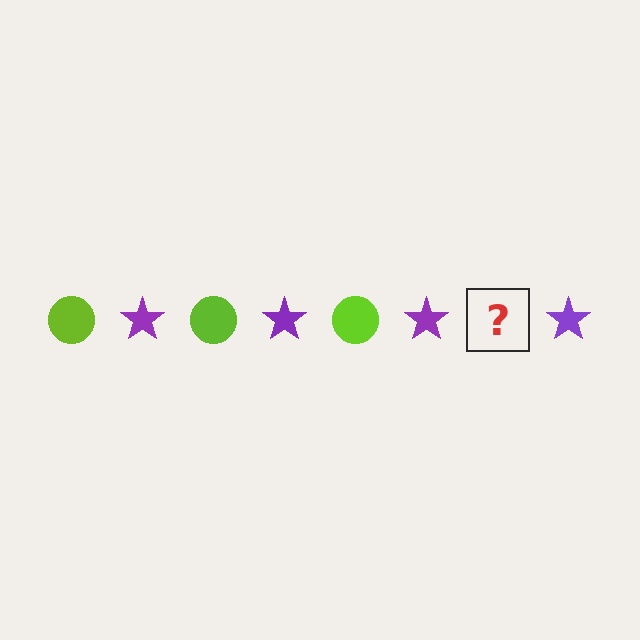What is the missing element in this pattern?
The missing element is a lime circle.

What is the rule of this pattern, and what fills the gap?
The rule is that the pattern alternates between lime circle and purple star. The gap should be filled with a lime circle.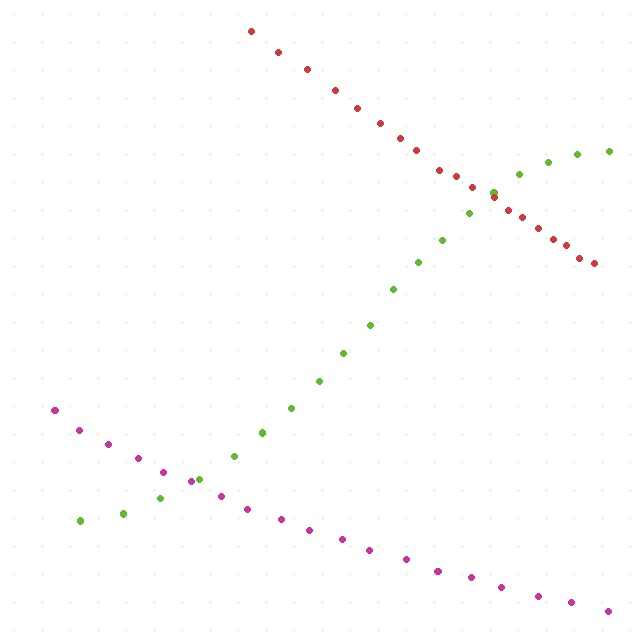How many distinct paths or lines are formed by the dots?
There are 3 distinct paths.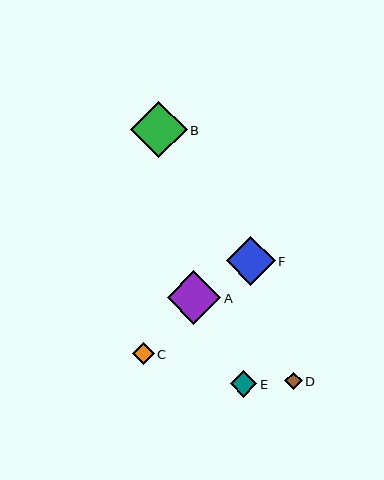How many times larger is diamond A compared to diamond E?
Diamond A is approximately 2.0 times the size of diamond E.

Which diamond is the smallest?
Diamond D is the smallest with a size of approximately 17 pixels.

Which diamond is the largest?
Diamond B is the largest with a size of approximately 57 pixels.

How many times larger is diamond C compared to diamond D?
Diamond C is approximately 1.3 times the size of diamond D.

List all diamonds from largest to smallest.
From largest to smallest: B, A, F, E, C, D.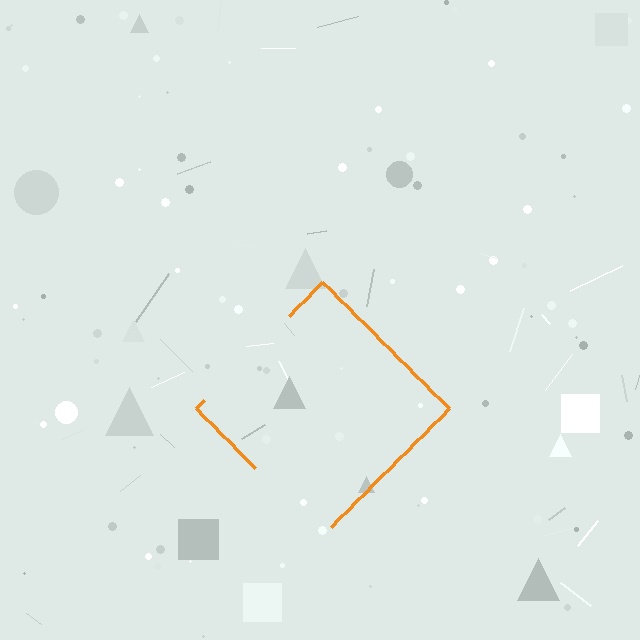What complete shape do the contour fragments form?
The contour fragments form a diamond.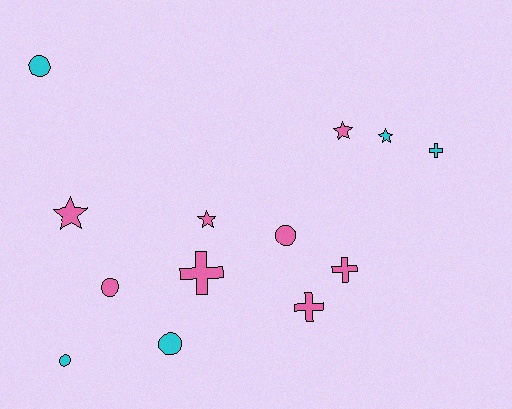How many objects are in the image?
There are 13 objects.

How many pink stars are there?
There are 3 pink stars.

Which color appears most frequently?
Pink, with 8 objects.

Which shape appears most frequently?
Circle, with 5 objects.